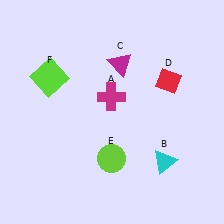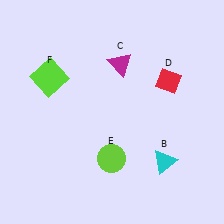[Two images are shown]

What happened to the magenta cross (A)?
The magenta cross (A) was removed in Image 2. It was in the top-left area of Image 1.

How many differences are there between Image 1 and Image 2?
There is 1 difference between the two images.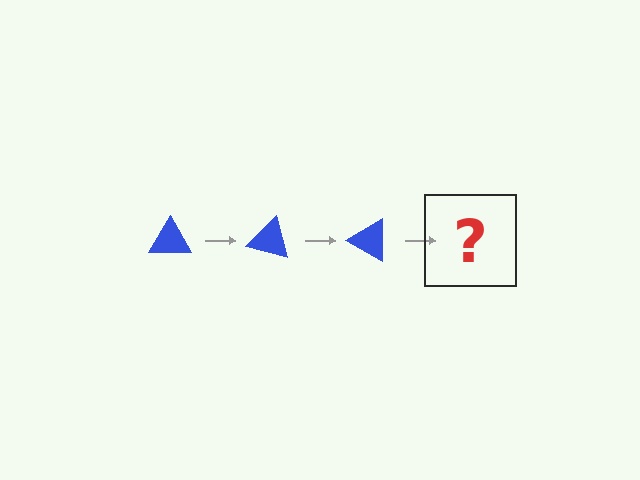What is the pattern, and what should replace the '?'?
The pattern is that the triangle rotates 15 degrees each step. The '?' should be a blue triangle rotated 45 degrees.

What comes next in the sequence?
The next element should be a blue triangle rotated 45 degrees.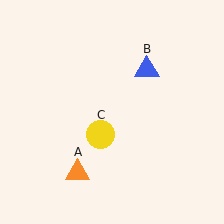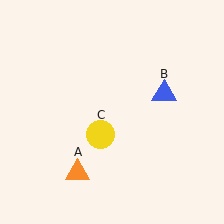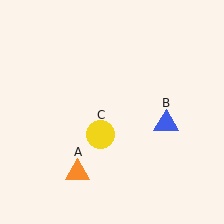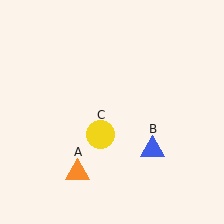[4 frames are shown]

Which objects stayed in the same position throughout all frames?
Orange triangle (object A) and yellow circle (object C) remained stationary.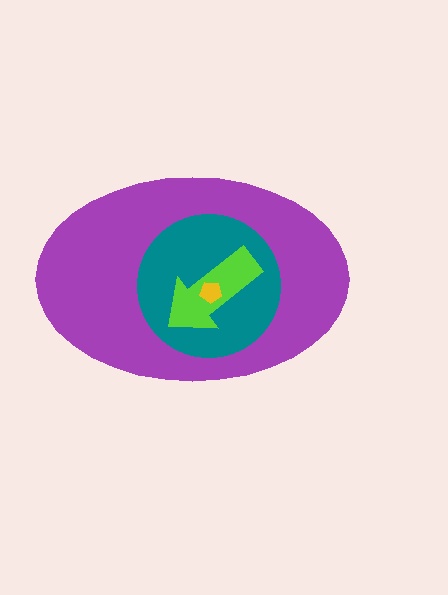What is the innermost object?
The yellow pentagon.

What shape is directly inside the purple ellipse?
The teal circle.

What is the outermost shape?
The purple ellipse.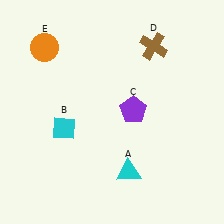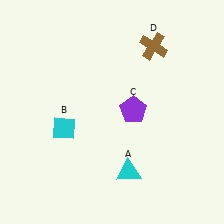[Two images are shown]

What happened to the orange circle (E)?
The orange circle (E) was removed in Image 2. It was in the top-left area of Image 1.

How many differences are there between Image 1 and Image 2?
There is 1 difference between the two images.